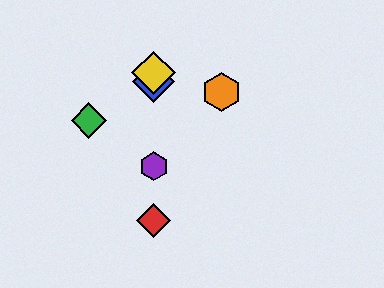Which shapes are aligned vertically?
The red diamond, the blue diamond, the yellow diamond, the purple hexagon are aligned vertically.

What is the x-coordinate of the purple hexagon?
The purple hexagon is at x≈154.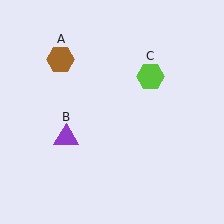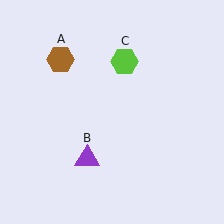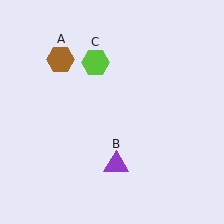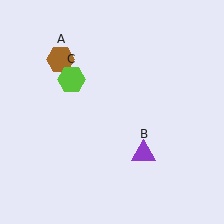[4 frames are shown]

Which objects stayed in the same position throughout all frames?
Brown hexagon (object A) remained stationary.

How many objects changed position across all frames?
2 objects changed position: purple triangle (object B), lime hexagon (object C).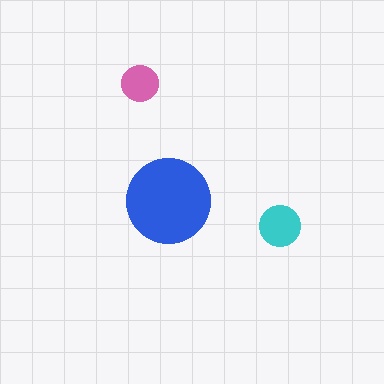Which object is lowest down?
The cyan circle is bottommost.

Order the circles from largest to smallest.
the blue one, the cyan one, the pink one.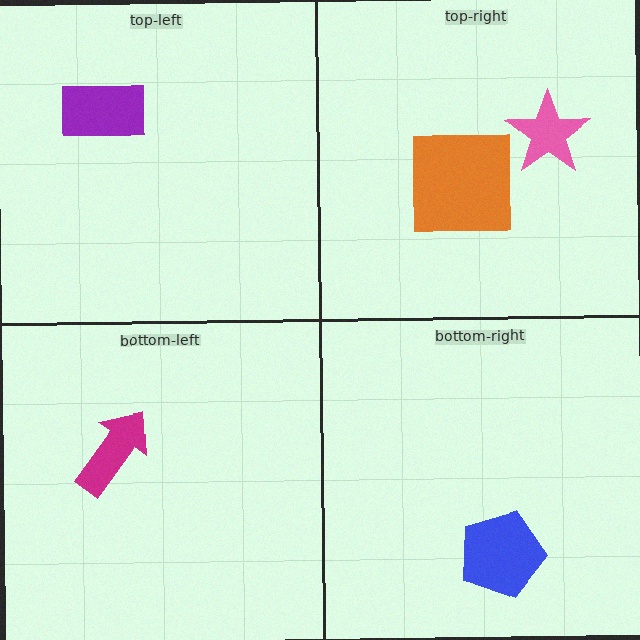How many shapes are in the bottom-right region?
1.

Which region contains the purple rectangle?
The top-left region.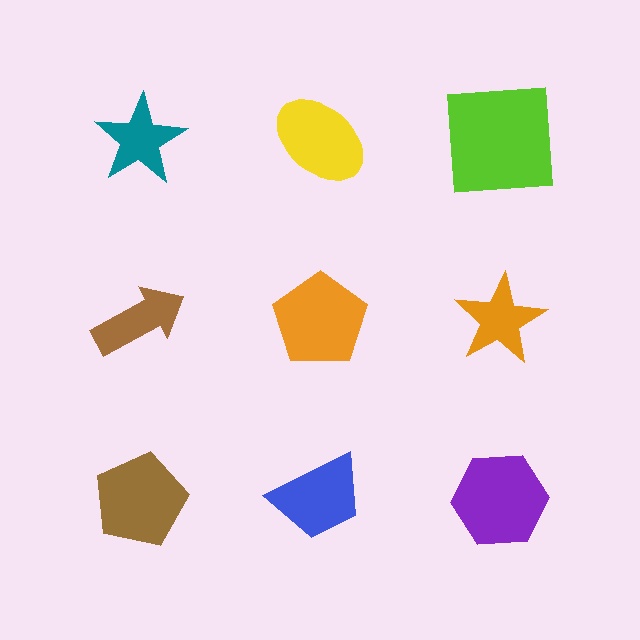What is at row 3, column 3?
A purple hexagon.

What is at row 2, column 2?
An orange pentagon.